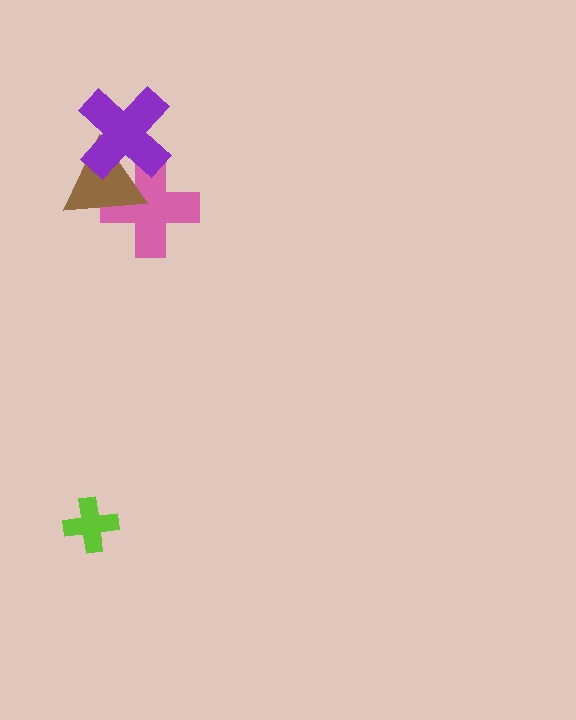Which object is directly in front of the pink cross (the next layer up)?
The brown triangle is directly in front of the pink cross.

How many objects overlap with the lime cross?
0 objects overlap with the lime cross.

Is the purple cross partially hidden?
No, no other shape covers it.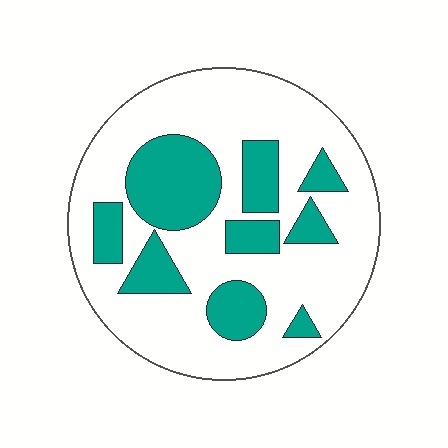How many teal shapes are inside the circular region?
9.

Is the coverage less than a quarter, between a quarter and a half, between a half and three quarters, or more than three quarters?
Between a quarter and a half.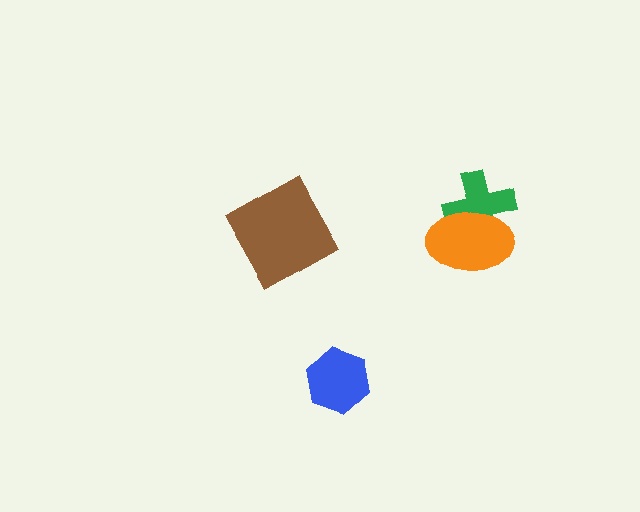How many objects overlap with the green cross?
1 object overlaps with the green cross.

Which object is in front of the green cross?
The orange ellipse is in front of the green cross.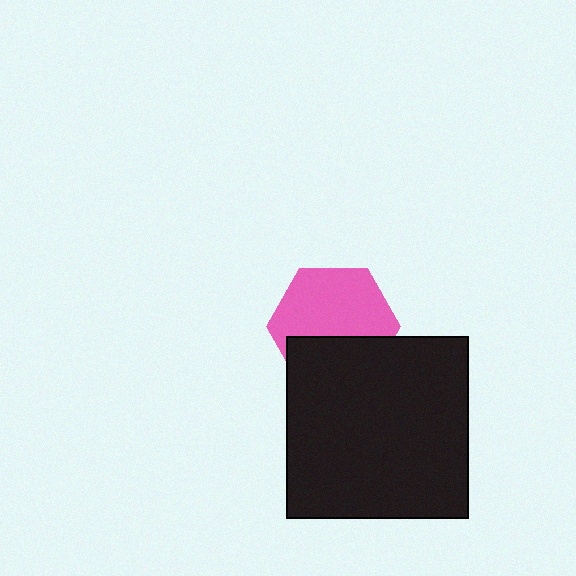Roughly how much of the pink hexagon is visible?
About half of it is visible (roughly 61%).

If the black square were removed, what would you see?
You would see the complete pink hexagon.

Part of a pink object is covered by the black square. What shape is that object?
It is a hexagon.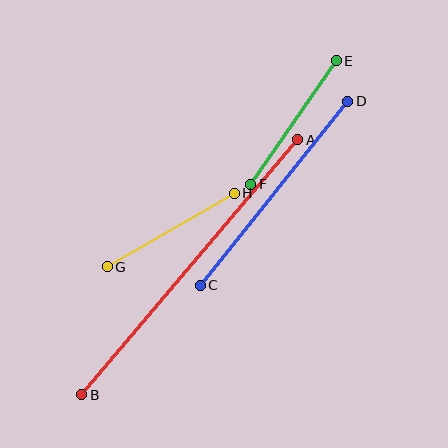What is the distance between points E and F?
The distance is approximately 150 pixels.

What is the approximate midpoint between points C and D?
The midpoint is at approximately (274, 193) pixels.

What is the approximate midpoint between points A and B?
The midpoint is at approximately (190, 267) pixels.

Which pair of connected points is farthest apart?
Points A and B are farthest apart.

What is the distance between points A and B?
The distance is approximately 334 pixels.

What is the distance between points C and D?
The distance is approximately 236 pixels.